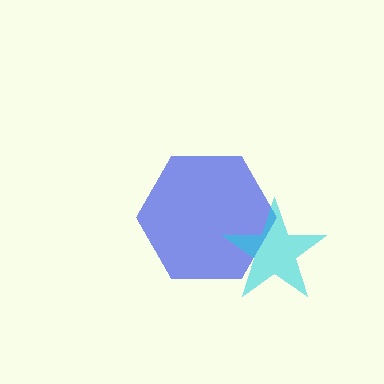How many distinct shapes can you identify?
There are 2 distinct shapes: a blue hexagon, a cyan star.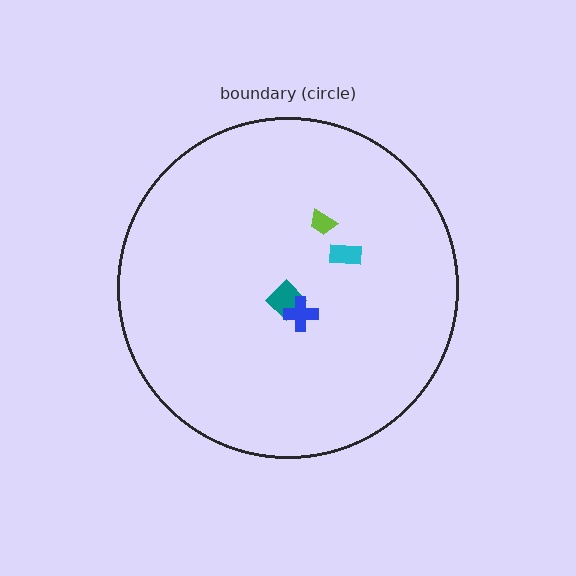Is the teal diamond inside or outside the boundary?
Inside.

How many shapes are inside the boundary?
4 inside, 0 outside.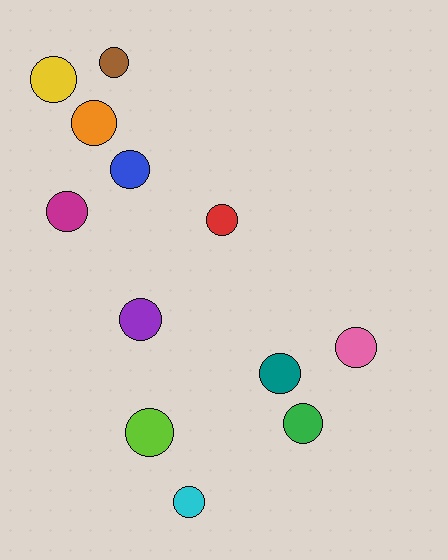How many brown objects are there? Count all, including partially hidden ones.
There is 1 brown object.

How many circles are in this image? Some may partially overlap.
There are 12 circles.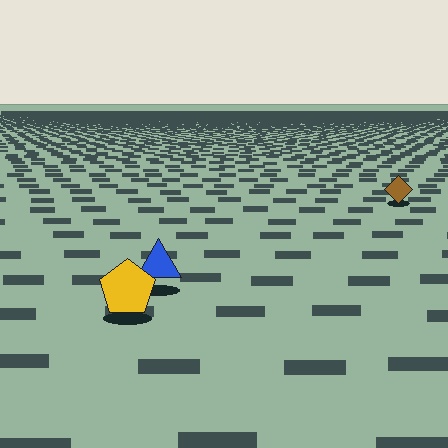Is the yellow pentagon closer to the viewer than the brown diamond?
Yes. The yellow pentagon is closer — you can tell from the texture gradient: the ground texture is coarser near it.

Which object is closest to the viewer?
The yellow pentagon is closest. The texture marks near it are larger and more spread out.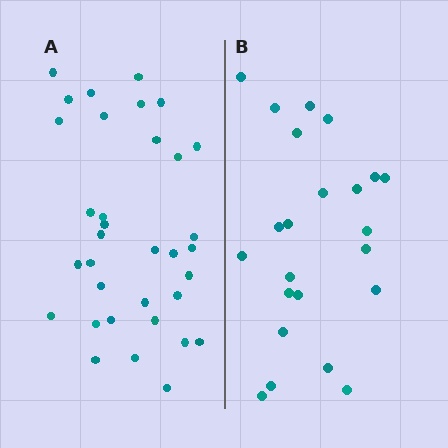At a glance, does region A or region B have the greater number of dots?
Region A (the left region) has more dots.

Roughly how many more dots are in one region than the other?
Region A has roughly 12 or so more dots than region B.